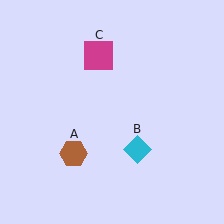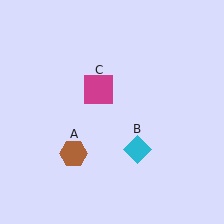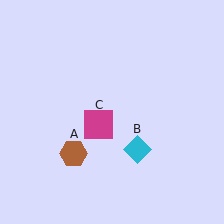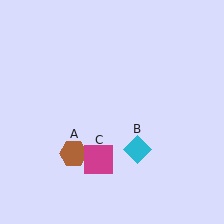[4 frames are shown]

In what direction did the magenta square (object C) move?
The magenta square (object C) moved down.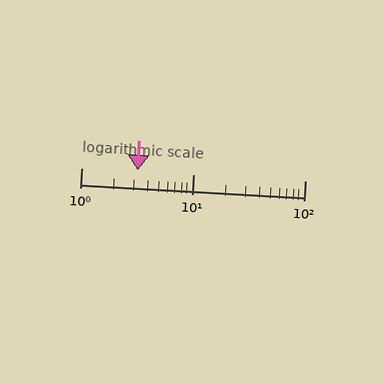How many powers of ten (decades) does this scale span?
The scale spans 2 decades, from 1 to 100.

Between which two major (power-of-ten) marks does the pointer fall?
The pointer is between 1 and 10.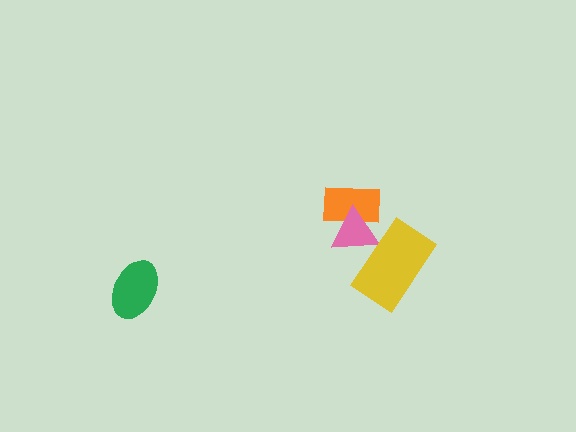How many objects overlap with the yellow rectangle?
1 object overlaps with the yellow rectangle.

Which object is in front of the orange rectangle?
The pink triangle is in front of the orange rectangle.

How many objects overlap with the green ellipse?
0 objects overlap with the green ellipse.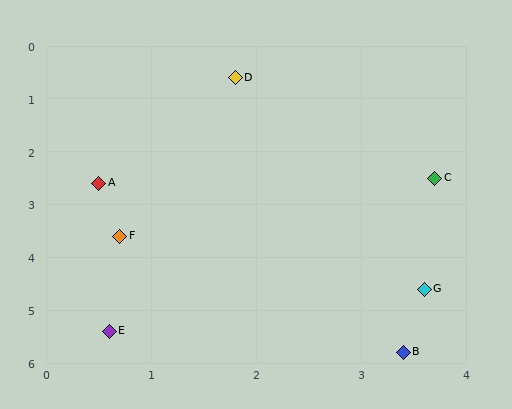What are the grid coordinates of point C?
Point C is at approximately (3.7, 2.5).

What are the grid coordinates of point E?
Point E is at approximately (0.6, 5.4).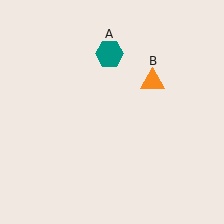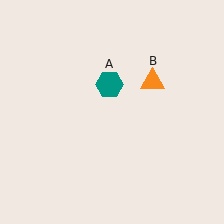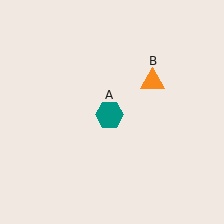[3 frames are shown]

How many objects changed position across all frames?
1 object changed position: teal hexagon (object A).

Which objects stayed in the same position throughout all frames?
Orange triangle (object B) remained stationary.